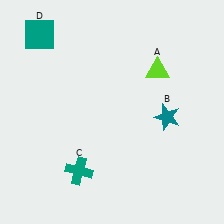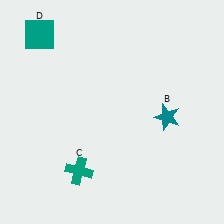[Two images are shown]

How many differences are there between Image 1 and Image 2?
There is 1 difference between the two images.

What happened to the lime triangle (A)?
The lime triangle (A) was removed in Image 2. It was in the top-right area of Image 1.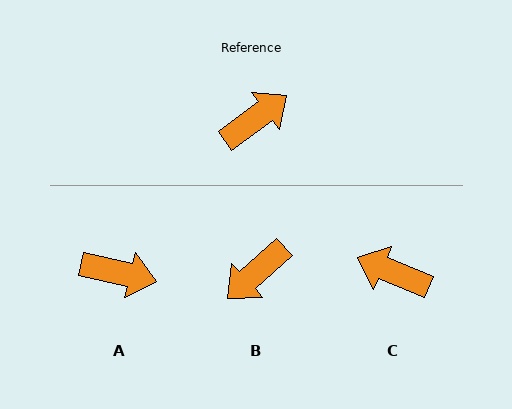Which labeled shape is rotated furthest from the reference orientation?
B, about 174 degrees away.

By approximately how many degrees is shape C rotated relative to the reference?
Approximately 121 degrees counter-clockwise.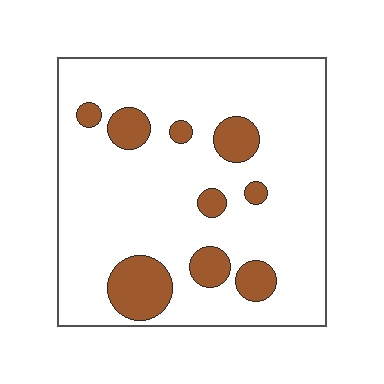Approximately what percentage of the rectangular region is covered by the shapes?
Approximately 15%.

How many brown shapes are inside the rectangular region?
9.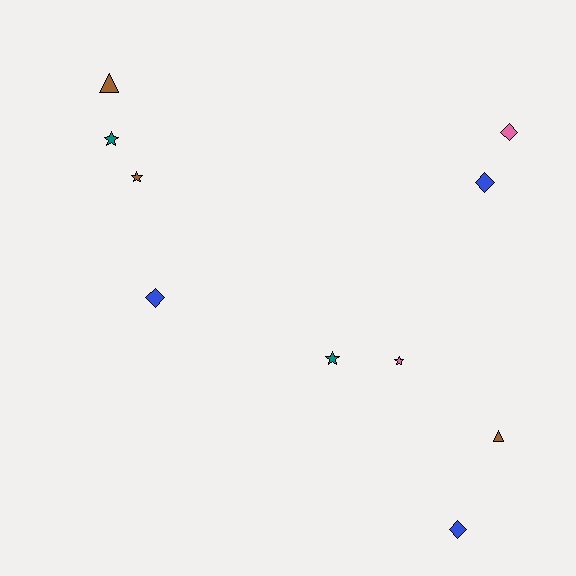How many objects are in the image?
There are 10 objects.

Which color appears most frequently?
Blue, with 3 objects.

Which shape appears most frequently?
Diamond, with 4 objects.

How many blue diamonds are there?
There are 3 blue diamonds.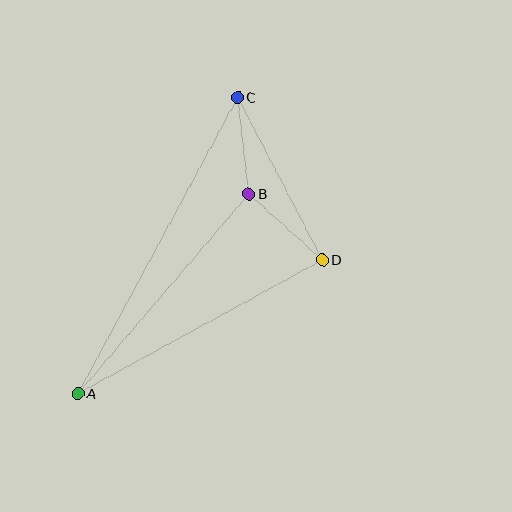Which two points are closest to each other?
Points B and C are closest to each other.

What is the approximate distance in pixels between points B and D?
The distance between B and D is approximately 98 pixels.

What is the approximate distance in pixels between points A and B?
The distance between A and B is approximately 263 pixels.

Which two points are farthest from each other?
Points A and C are farthest from each other.